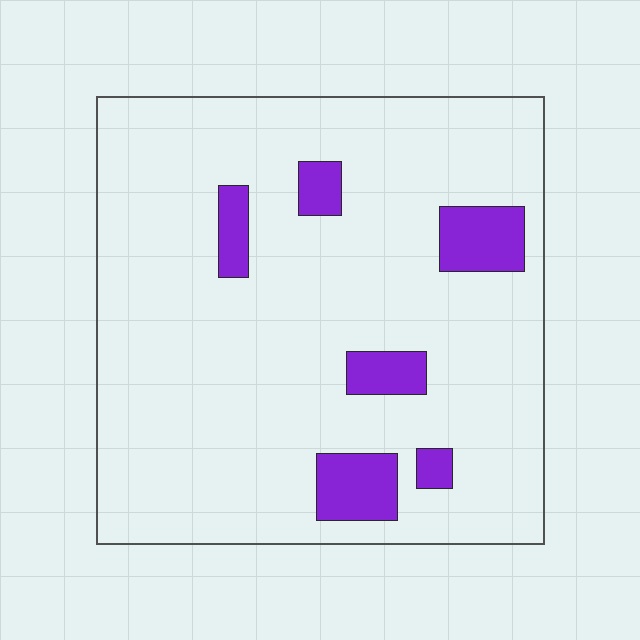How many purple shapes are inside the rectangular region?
6.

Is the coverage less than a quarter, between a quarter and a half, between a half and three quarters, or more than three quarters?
Less than a quarter.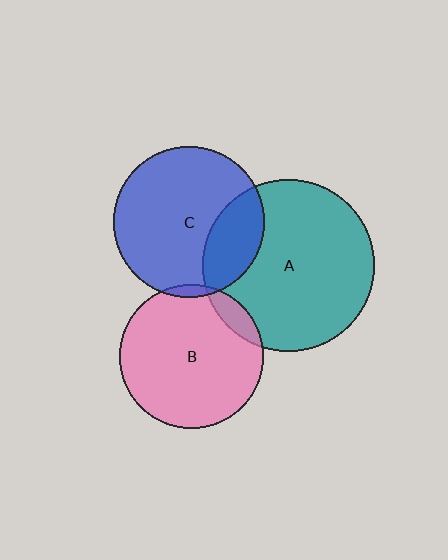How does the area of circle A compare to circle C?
Approximately 1.3 times.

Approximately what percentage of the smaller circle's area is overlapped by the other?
Approximately 10%.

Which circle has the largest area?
Circle A (teal).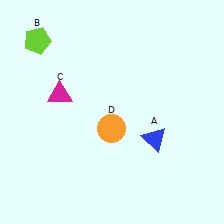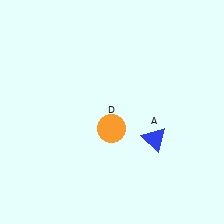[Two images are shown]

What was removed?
The lime pentagon (B), the magenta triangle (C) were removed in Image 2.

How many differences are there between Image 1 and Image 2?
There are 2 differences between the two images.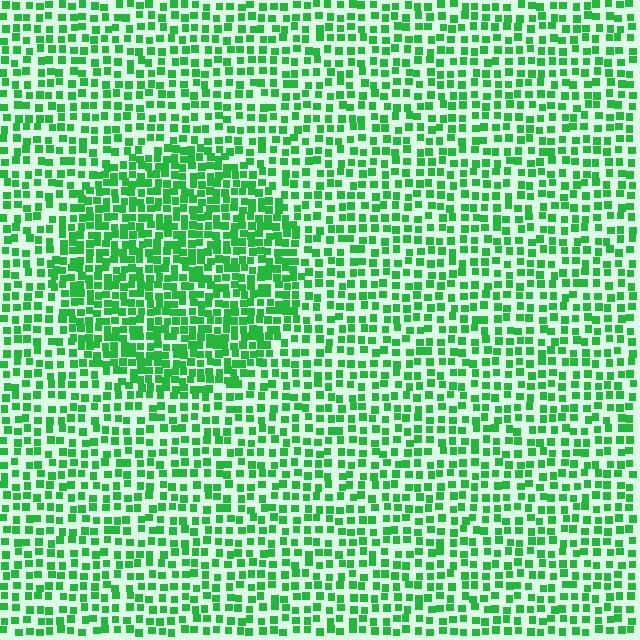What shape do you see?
I see a circle.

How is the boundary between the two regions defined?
The boundary is defined by a change in element density (approximately 1.7x ratio). All elements are the same color, size, and shape.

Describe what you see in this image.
The image contains small green elements arranged at two different densities. A circle-shaped region is visible where the elements are more densely packed than the surrounding area.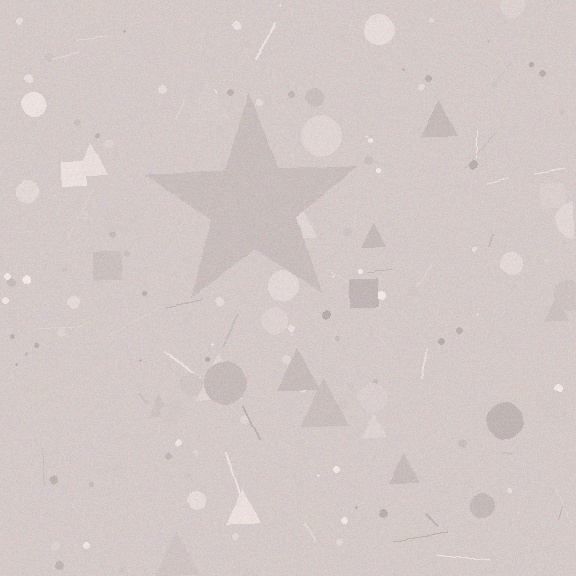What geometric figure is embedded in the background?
A star is embedded in the background.